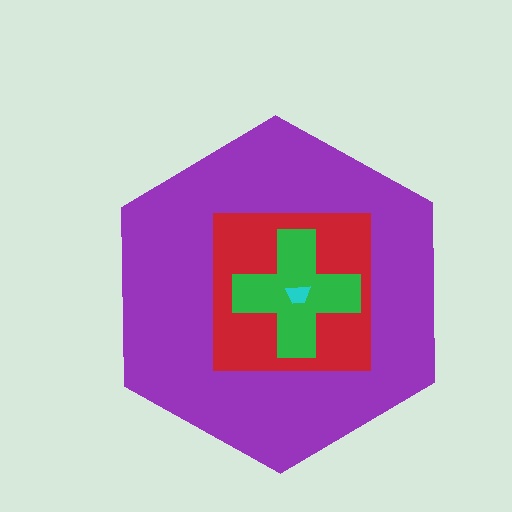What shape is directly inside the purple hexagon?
The red square.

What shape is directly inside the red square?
The green cross.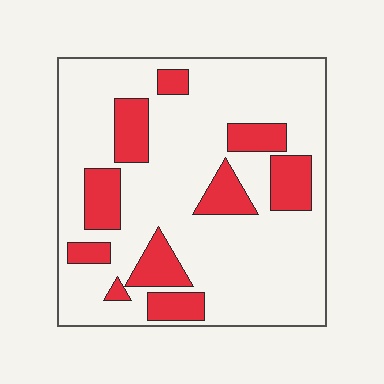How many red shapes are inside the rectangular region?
10.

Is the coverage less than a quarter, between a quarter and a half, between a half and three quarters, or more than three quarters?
Less than a quarter.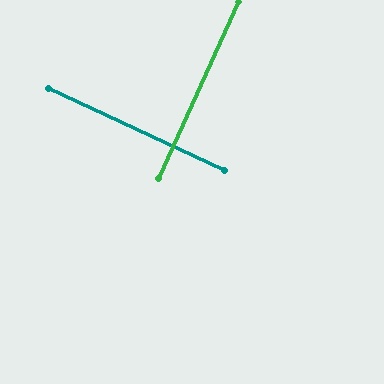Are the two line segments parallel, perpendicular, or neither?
Perpendicular — they meet at approximately 89°.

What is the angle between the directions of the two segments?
Approximately 89 degrees.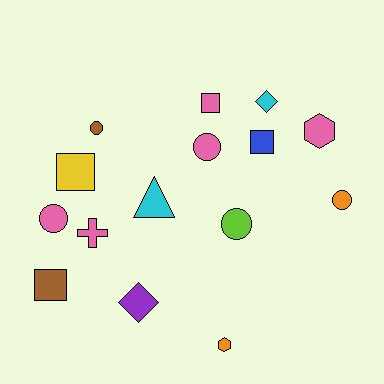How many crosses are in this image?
There is 1 cross.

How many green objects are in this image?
There are no green objects.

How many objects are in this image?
There are 15 objects.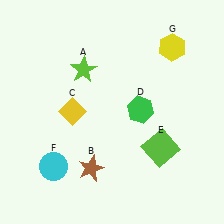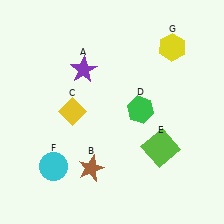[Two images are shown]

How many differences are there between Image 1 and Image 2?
There is 1 difference between the two images.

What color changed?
The star (A) changed from lime in Image 1 to purple in Image 2.